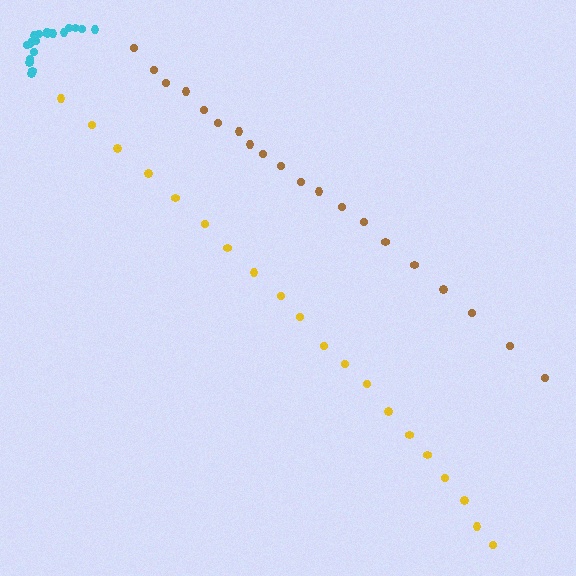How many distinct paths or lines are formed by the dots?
There are 3 distinct paths.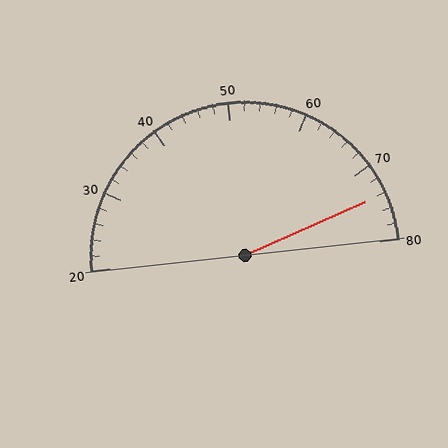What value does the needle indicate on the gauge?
The needle indicates approximately 74.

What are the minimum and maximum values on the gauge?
The gauge ranges from 20 to 80.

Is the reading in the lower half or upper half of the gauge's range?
The reading is in the upper half of the range (20 to 80).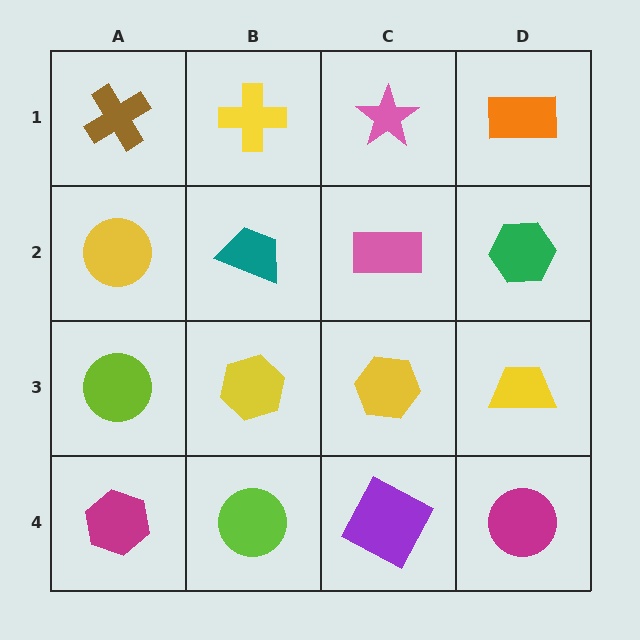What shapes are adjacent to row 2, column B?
A yellow cross (row 1, column B), a yellow hexagon (row 3, column B), a yellow circle (row 2, column A), a pink rectangle (row 2, column C).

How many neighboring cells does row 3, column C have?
4.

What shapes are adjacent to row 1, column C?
A pink rectangle (row 2, column C), a yellow cross (row 1, column B), an orange rectangle (row 1, column D).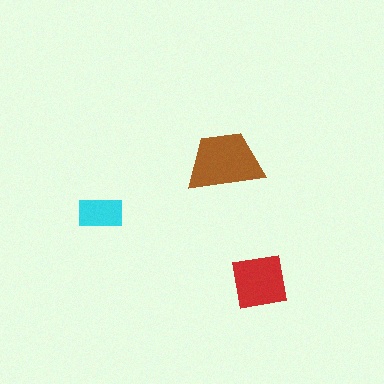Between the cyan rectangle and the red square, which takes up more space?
The red square.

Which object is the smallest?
The cyan rectangle.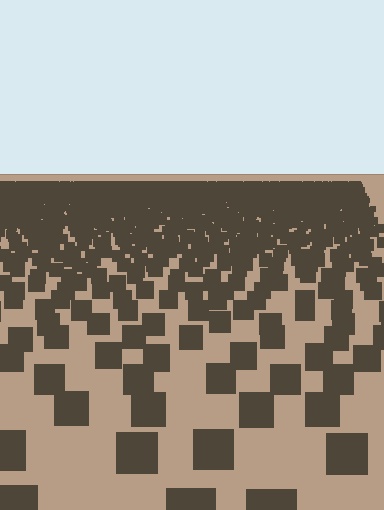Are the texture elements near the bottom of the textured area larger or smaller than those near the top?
Larger. Near the bottom, elements are closer to the viewer and appear at a bigger on-screen size.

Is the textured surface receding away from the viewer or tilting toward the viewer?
The surface is receding away from the viewer. Texture elements get smaller and denser toward the top.